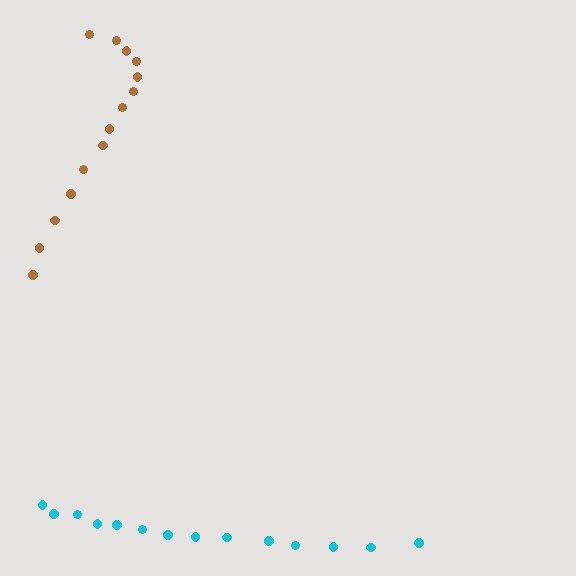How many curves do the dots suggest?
There are 2 distinct paths.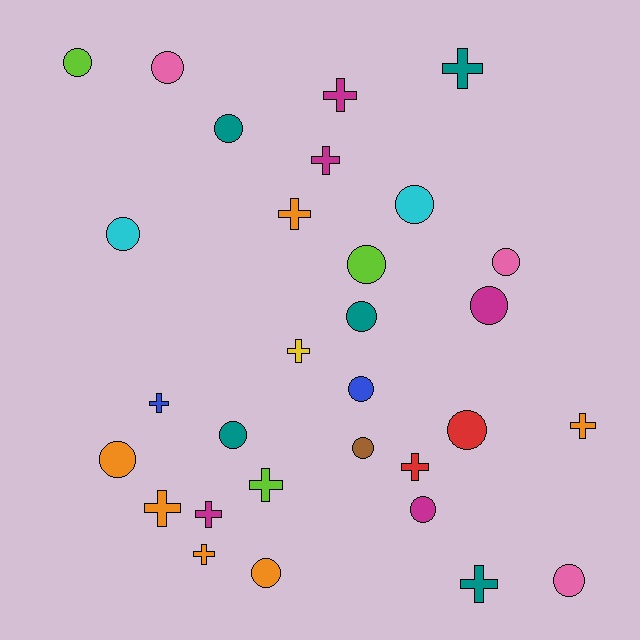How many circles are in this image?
There are 17 circles.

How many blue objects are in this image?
There are 2 blue objects.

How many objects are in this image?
There are 30 objects.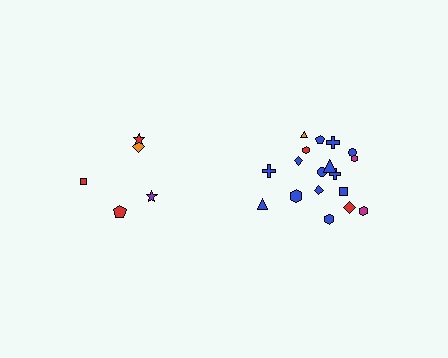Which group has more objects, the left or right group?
The right group.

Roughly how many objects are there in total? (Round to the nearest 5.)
Roughly 25 objects in total.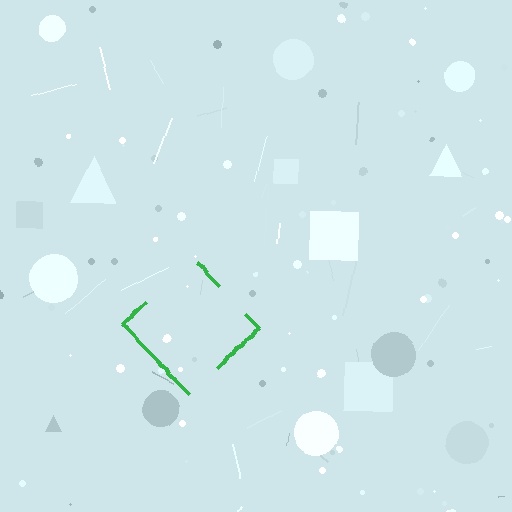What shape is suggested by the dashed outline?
The dashed outline suggests a diamond.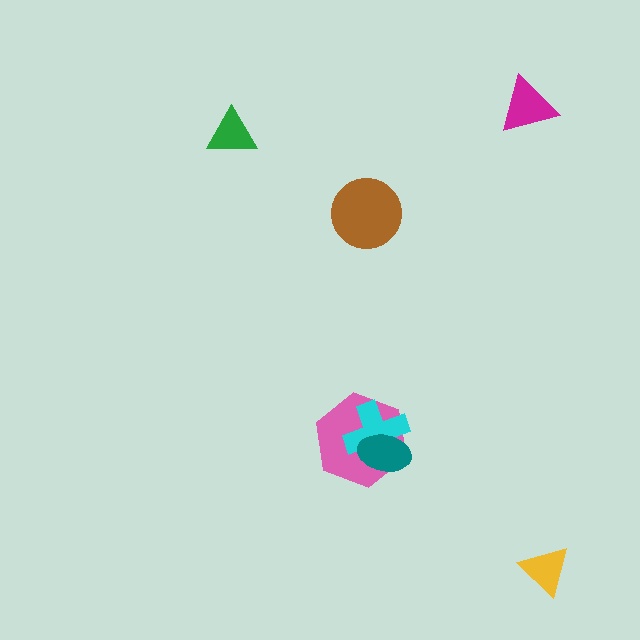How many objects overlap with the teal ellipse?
2 objects overlap with the teal ellipse.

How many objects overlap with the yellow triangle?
0 objects overlap with the yellow triangle.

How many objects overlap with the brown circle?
0 objects overlap with the brown circle.